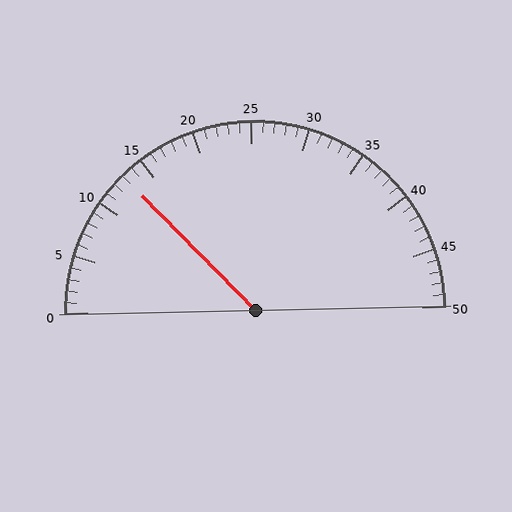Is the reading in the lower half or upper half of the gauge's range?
The reading is in the lower half of the range (0 to 50).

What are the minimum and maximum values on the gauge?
The gauge ranges from 0 to 50.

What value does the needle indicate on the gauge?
The needle indicates approximately 13.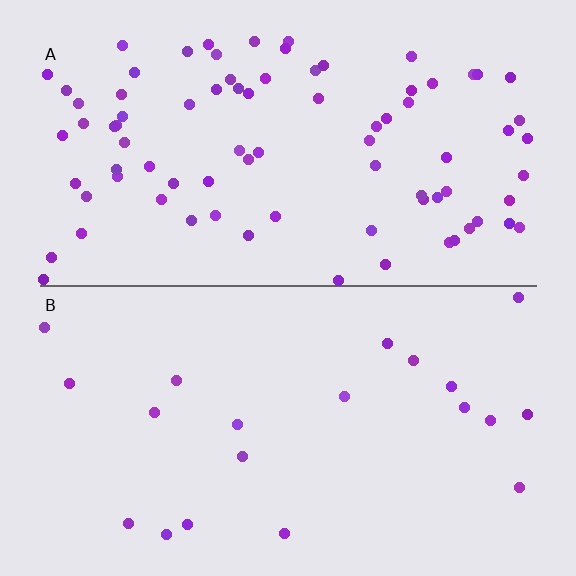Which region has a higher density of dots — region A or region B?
A (the top).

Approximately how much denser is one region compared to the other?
Approximately 4.0× — region A over region B.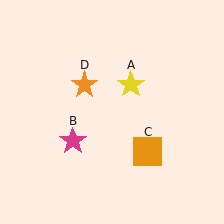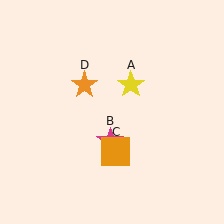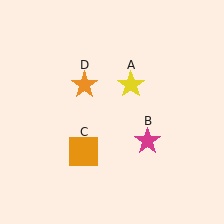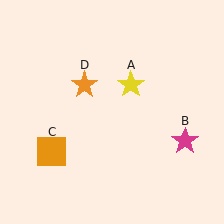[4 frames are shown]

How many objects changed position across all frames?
2 objects changed position: magenta star (object B), orange square (object C).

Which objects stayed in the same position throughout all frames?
Yellow star (object A) and orange star (object D) remained stationary.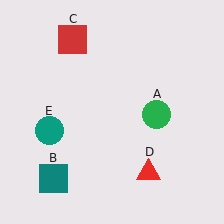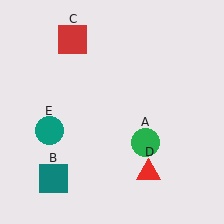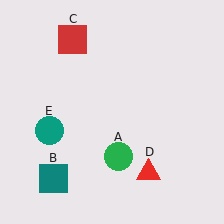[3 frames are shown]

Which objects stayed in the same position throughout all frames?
Teal square (object B) and red square (object C) and red triangle (object D) and teal circle (object E) remained stationary.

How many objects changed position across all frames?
1 object changed position: green circle (object A).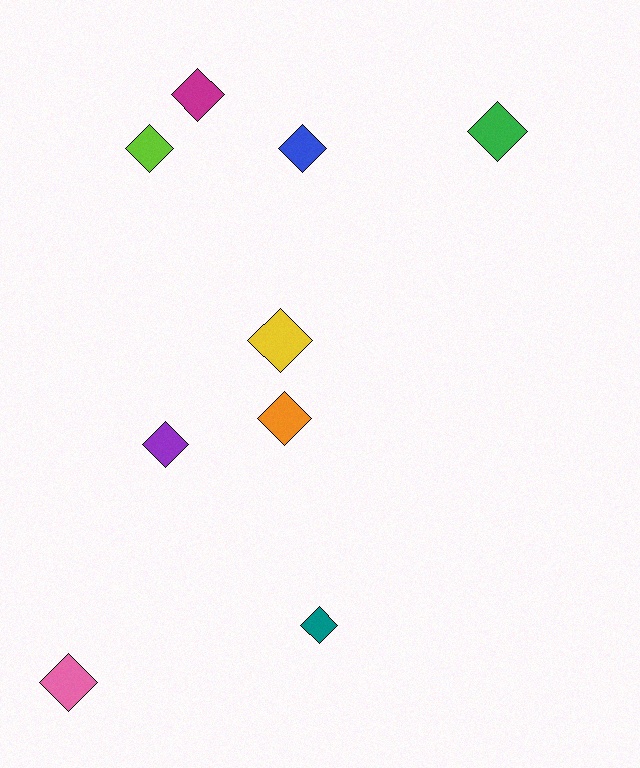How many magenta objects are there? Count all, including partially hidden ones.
There is 1 magenta object.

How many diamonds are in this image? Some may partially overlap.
There are 9 diamonds.